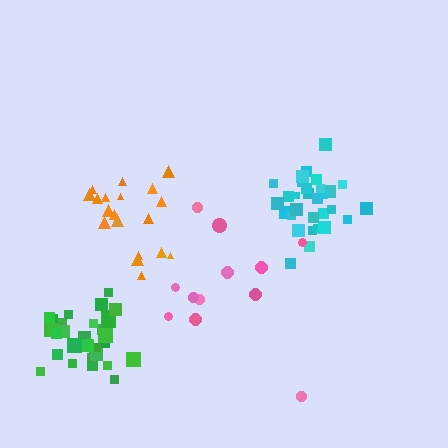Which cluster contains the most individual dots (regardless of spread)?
Cyan (30).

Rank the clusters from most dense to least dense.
cyan, green, orange, pink.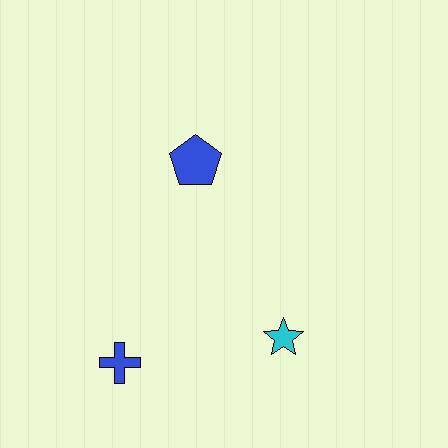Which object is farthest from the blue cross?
The blue pentagon is farthest from the blue cross.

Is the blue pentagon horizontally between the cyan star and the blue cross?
Yes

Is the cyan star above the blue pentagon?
No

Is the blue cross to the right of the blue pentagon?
No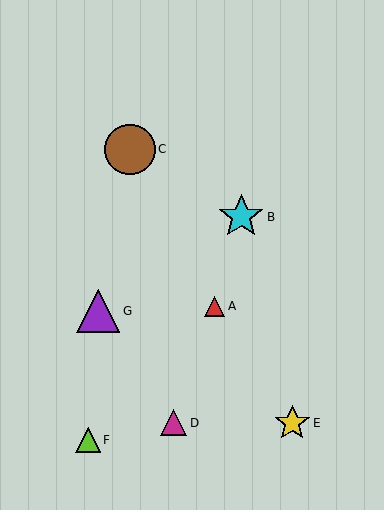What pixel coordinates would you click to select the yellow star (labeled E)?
Click at (292, 423) to select the yellow star E.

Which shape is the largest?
The brown circle (labeled C) is the largest.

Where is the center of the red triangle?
The center of the red triangle is at (215, 306).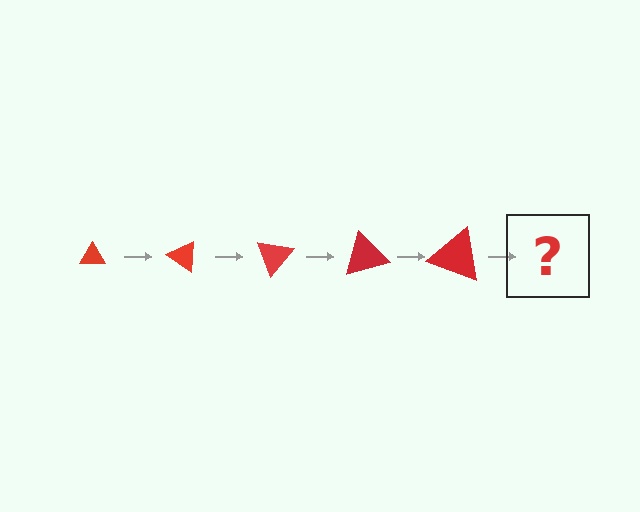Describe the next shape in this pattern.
It should be a triangle, larger than the previous one and rotated 175 degrees from the start.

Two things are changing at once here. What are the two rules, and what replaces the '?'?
The two rules are that the triangle grows larger each step and it rotates 35 degrees each step. The '?' should be a triangle, larger than the previous one and rotated 175 degrees from the start.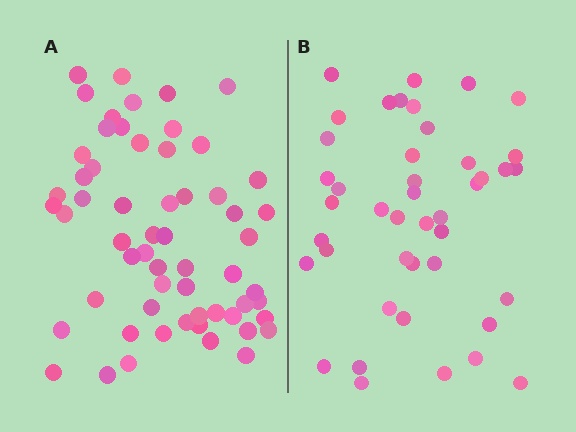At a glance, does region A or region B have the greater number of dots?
Region A (the left region) has more dots.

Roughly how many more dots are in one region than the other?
Region A has approximately 15 more dots than region B.